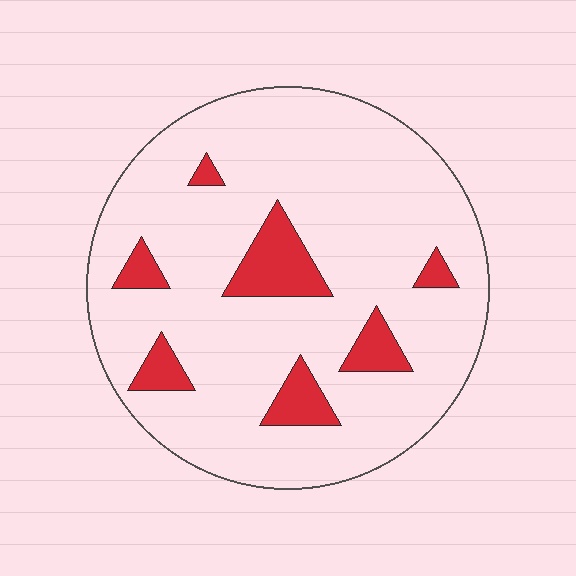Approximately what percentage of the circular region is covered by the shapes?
Approximately 15%.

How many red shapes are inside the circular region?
7.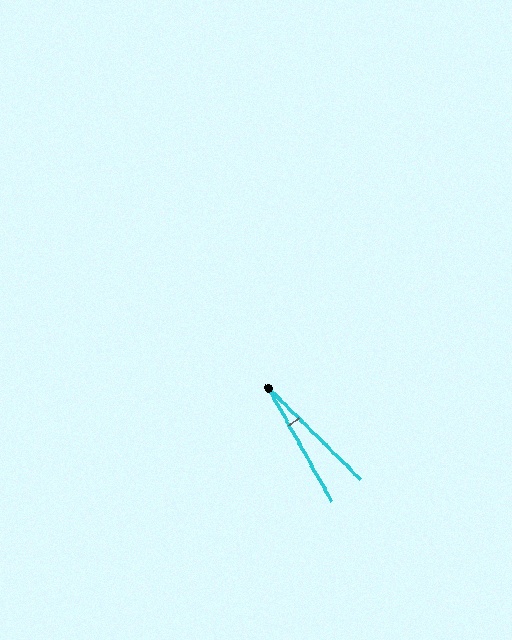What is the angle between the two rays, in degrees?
Approximately 16 degrees.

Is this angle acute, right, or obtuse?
It is acute.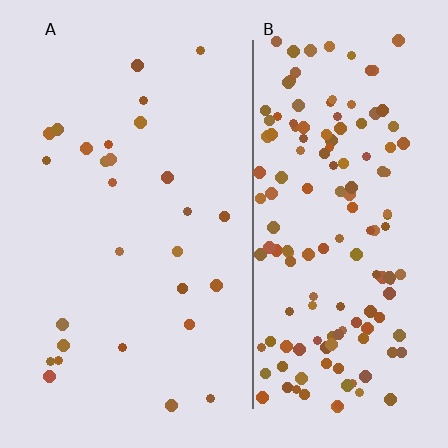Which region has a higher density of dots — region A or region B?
B (the right).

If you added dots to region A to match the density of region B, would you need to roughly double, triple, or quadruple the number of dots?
Approximately quadruple.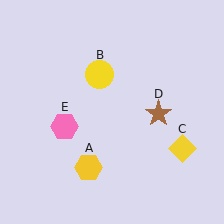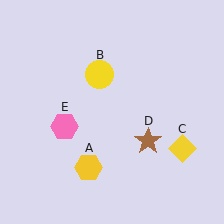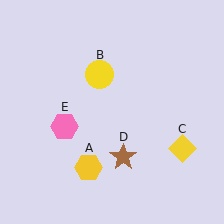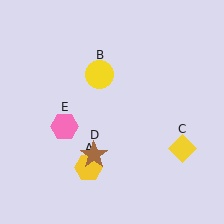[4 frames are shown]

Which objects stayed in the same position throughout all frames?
Yellow hexagon (object A) and yellow circle (object B) and yellow diamond (object C) and pink hexagon (object E) remained stationary.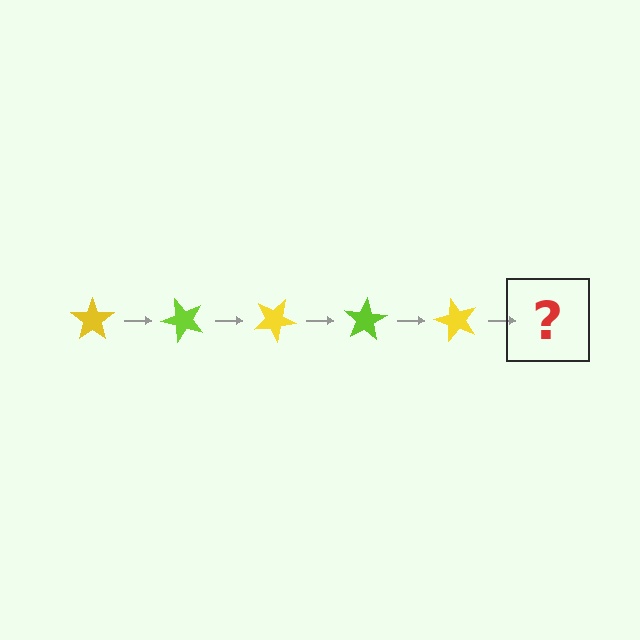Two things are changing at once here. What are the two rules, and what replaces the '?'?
The two rules are that it rotates 50 degrees each step and the color cycles through yellow and lime. The '?' should be a lime star, rotated 250 degrees from the start.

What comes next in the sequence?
The next element should be a lime star, rotated 250 degrees from the start.